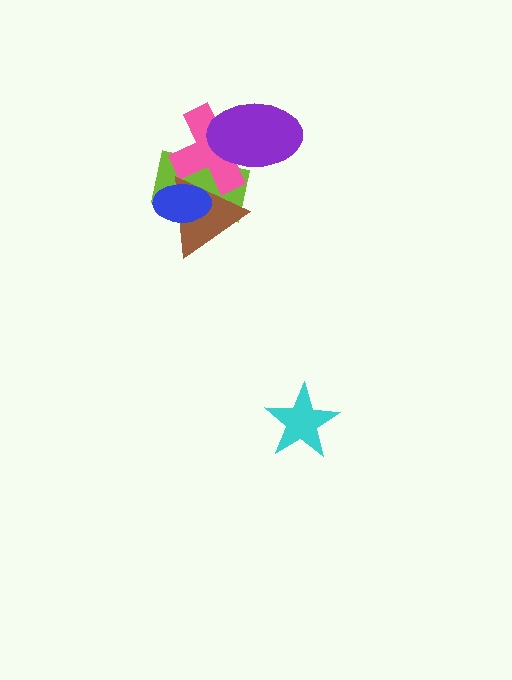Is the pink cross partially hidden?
Yes, it is partially covered by another shape.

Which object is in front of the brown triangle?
The blue ellipse is in front of the brown triangle.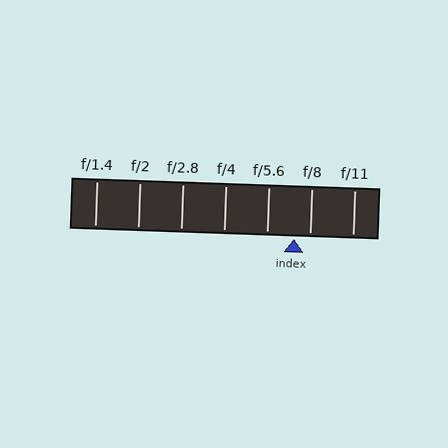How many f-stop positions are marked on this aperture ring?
There are 7 f-stop positions marked.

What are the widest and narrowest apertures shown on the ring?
The widest aperture shown is f/1.4 and the narrowest is f/11.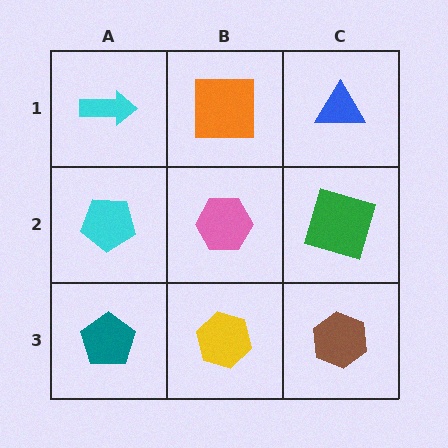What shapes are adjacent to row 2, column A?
A cyan arrow (row 1, column A), a teal pentagon (row 3, column A), a pink hexagon (row 2, column B).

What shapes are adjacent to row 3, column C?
A green square (row 2, column C), a yellow hexagon (row 3, column B).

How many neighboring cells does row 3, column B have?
3.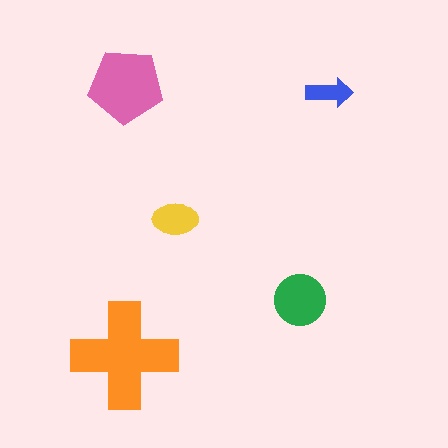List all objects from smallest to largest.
The blue arrow, the yellow ellipse, the green circle, the pink pentagon, the orange cross.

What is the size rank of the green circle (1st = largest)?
3rd.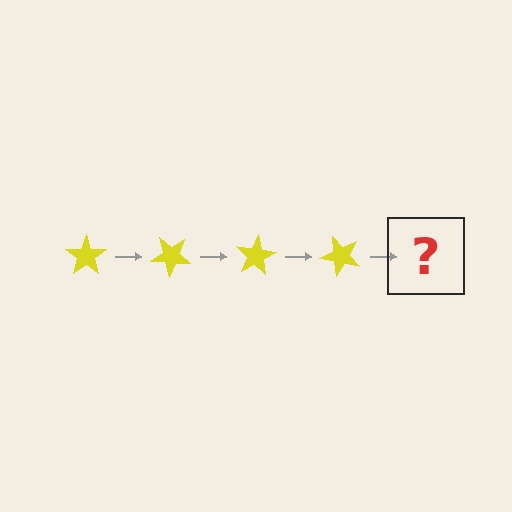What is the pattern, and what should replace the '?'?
The pattern is that the star rotates 40 degrees each step. The '?' should be a yellow star rotated 160 degrees.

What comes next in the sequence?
The next element should be a yellow star rotated 160 degrees.